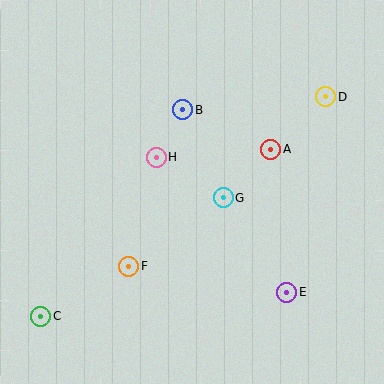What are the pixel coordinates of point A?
Point A is at (271, 149).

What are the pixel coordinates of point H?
Point H is at (156, 157).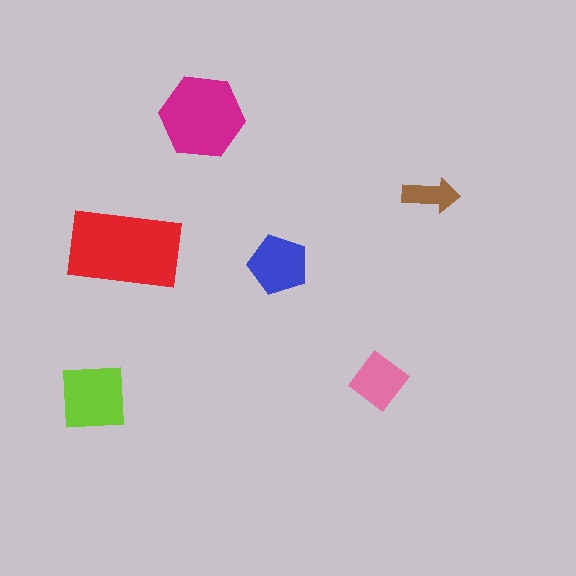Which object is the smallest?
The brown arrow.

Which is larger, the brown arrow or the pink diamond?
The pink diamond.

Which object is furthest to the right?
The brown arrow is rightmost.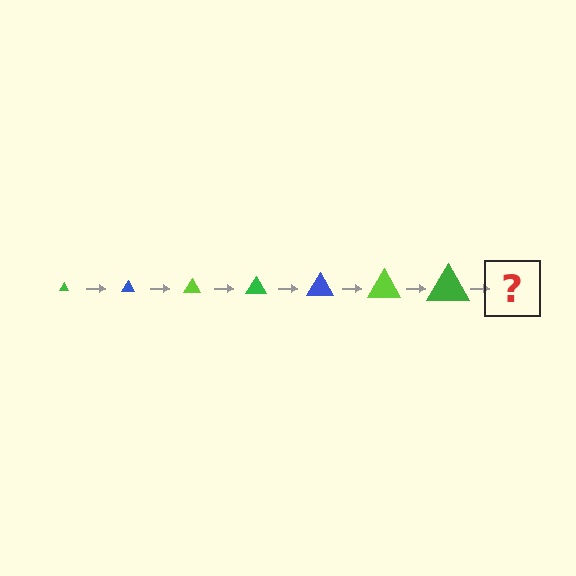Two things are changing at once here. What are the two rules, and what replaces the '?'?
The two rules are that the triangle grows larger each step and the color cycles through green, blue, and lime. The '?' should be a blue triangle, larger than the previous one.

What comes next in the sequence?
The next element should be a blue triangle, larger than the previous one.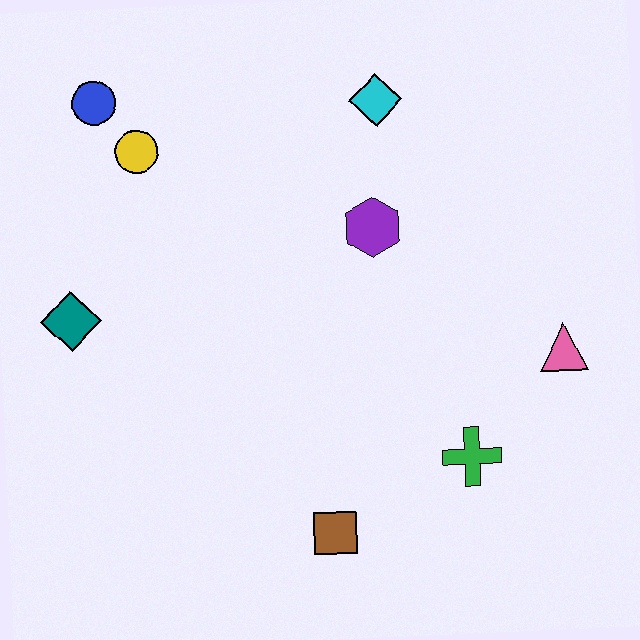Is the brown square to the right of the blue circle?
Yes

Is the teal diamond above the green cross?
Yes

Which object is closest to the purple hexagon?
The cyan diamond is closest to the purple hexagon.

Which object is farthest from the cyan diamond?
The brown square is farthest from the cyan diamond.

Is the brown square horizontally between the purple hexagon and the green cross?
No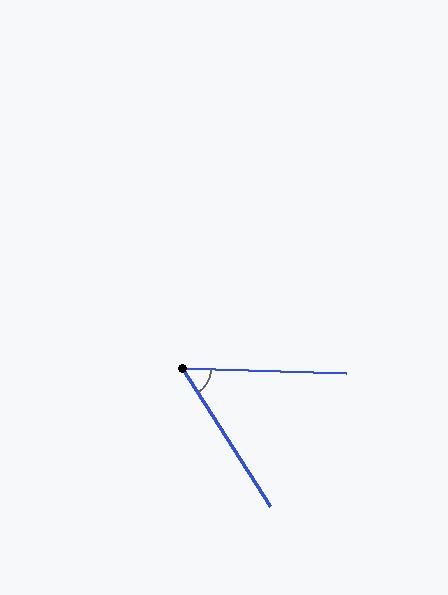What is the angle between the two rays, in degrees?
Approximately 56 degrees.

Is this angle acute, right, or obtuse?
It is acute.